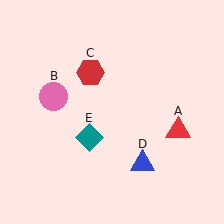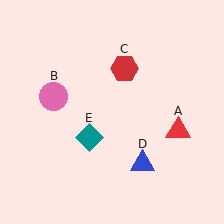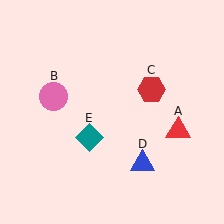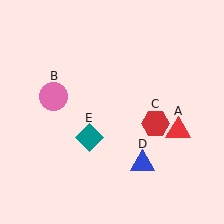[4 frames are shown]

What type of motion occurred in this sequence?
The red hexagon (object C) rotated clockwise around the center of the scene.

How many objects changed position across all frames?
1 object changed position: red hexagon (object C).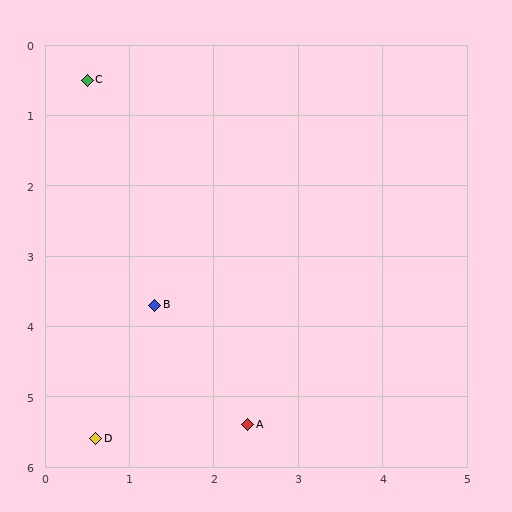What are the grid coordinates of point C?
Point C is at approximately (0.5, 0.5).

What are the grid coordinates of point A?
Point A is at approximately (2.4, 5.4).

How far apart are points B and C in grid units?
Points B and C are about 3.3 grid units apart.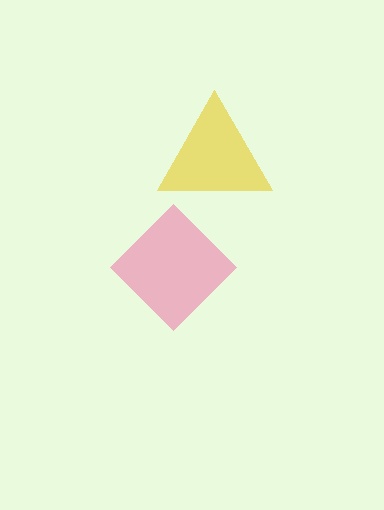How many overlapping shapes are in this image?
There are 2 overlapping shapes in the image.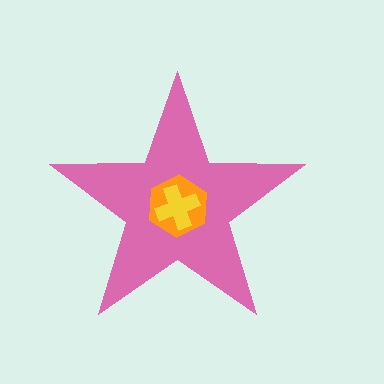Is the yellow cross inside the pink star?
Yes.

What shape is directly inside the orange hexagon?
The yellow cross.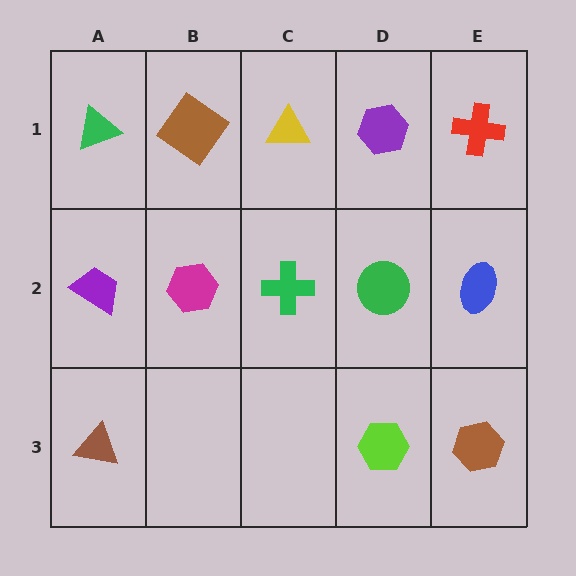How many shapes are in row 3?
3 shapes.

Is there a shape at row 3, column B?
No, that cell is empty.